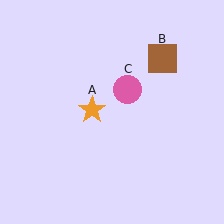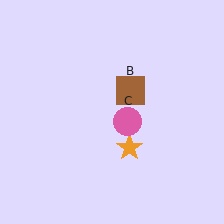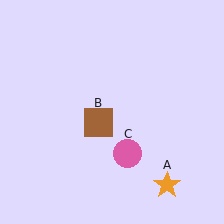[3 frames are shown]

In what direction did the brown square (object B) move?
The brown square (object B) moved down and to the left.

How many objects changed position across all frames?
3 objects changed position: orange star (object A), brown square (object B), pink circle (object C).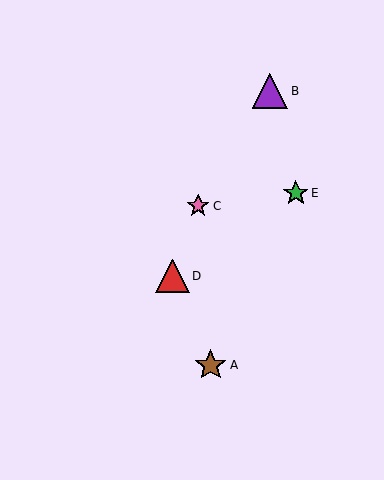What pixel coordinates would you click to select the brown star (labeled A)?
Click at (211, 365) to select the brown star A.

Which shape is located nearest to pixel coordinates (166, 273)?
The red triangle (labeled D) at (172, 276) is nearest to that location.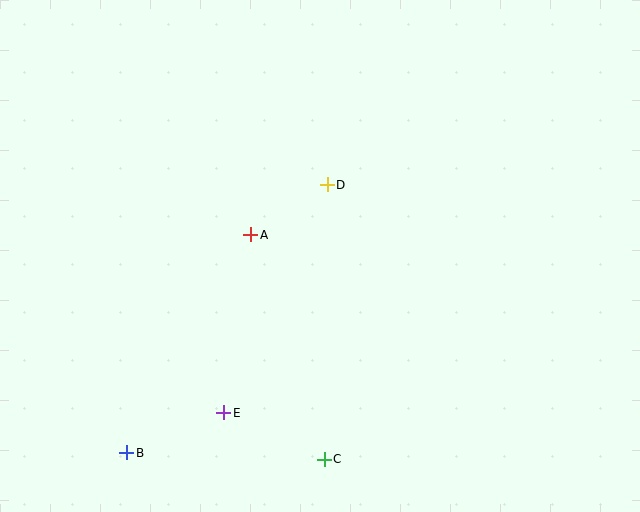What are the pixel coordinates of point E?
Point E is at (224, 413).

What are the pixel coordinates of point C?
Point C is at (324, 459).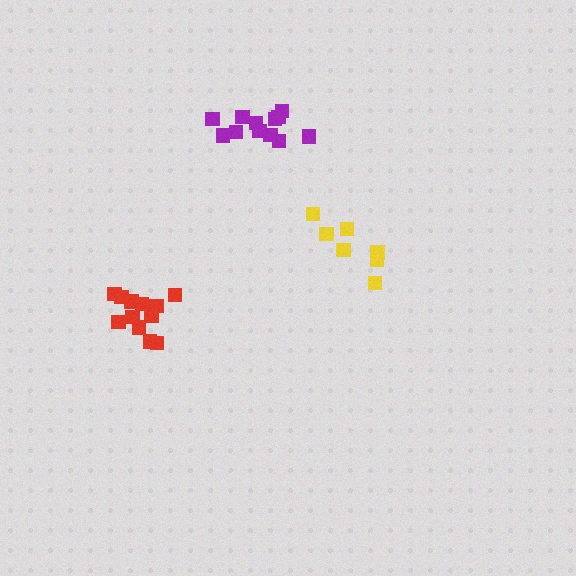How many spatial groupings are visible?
There are 3 spatial groupings.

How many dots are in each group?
Group 1: 12 dots, Group 2: 7 dots, Group 3: 12 dots (31 total).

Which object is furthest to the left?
The red cluster is leftmost.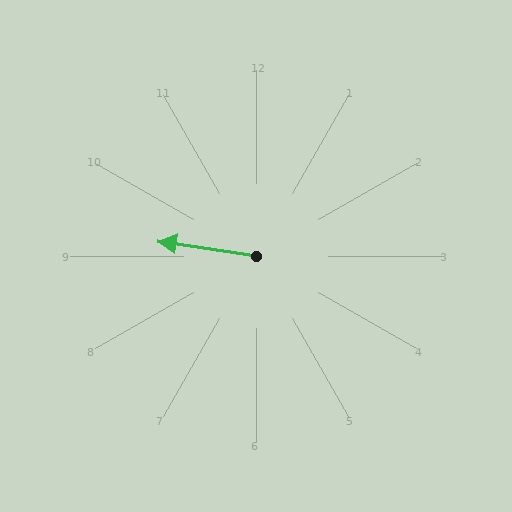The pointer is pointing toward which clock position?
Roughly 9 o'clock.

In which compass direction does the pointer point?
West.